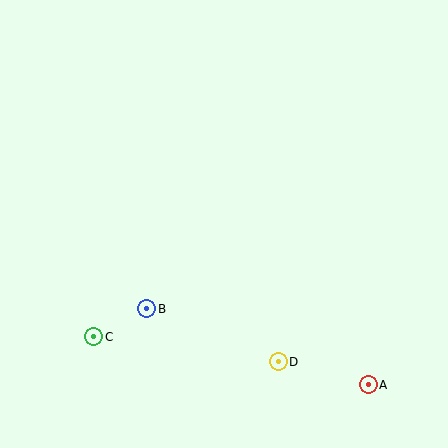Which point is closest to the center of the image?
Point B at (147, 309) is closest to the center.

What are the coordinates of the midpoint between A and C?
The midpoint between A and C is at (231, 361).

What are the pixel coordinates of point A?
Point A is at (368, 385).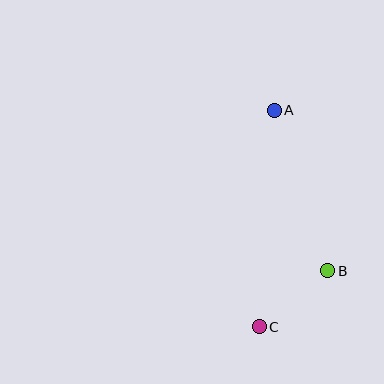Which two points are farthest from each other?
Points A and C are farthest from each other.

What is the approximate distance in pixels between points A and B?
The distance between A and B is approximately 169 pixels.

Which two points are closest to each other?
Points B and C are closest to each other.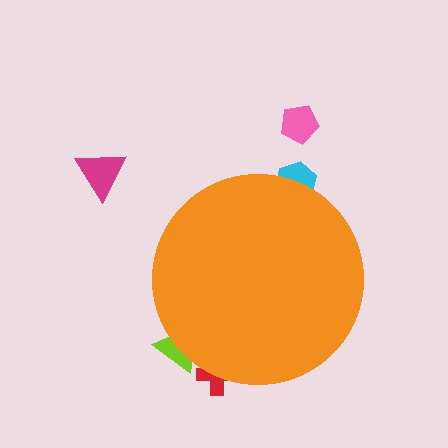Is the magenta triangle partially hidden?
No, the magenta triangle is fully visible.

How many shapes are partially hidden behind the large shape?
3 shapes are partially hidden.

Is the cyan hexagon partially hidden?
Yes, the cyan hexagon is partially hidden behind the orange circle.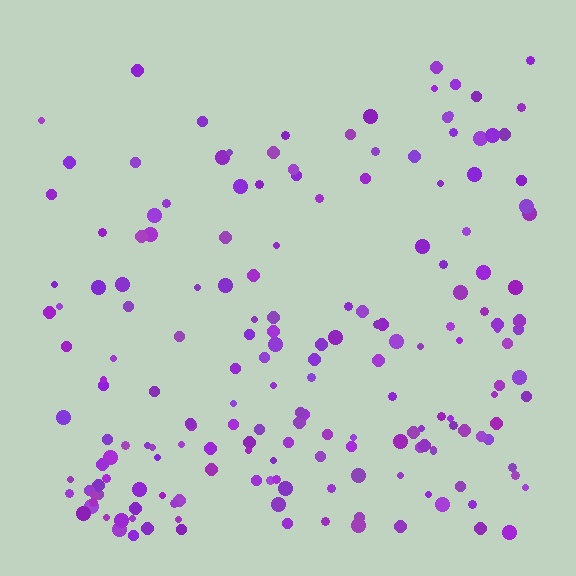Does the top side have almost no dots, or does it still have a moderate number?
Still a moderate number, just noticeably fewer than the bottom.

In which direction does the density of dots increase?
From top to bottom, with the bottom side densest.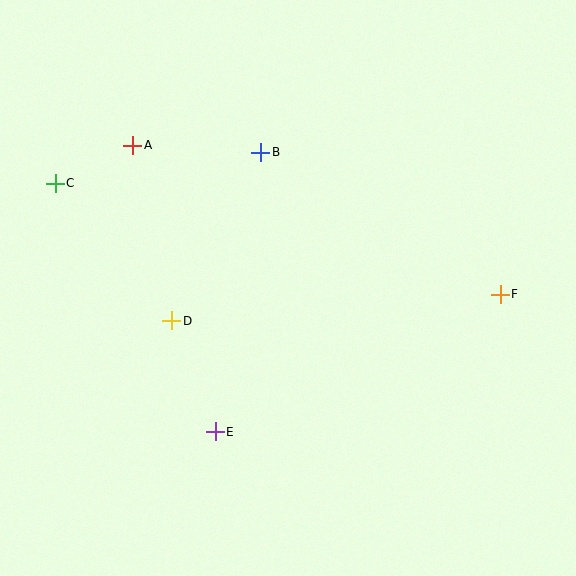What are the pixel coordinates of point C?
Point C is at (55, 183).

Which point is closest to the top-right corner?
Point F is closest to the top-right corner.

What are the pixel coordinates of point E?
Point E is at (215, 432).